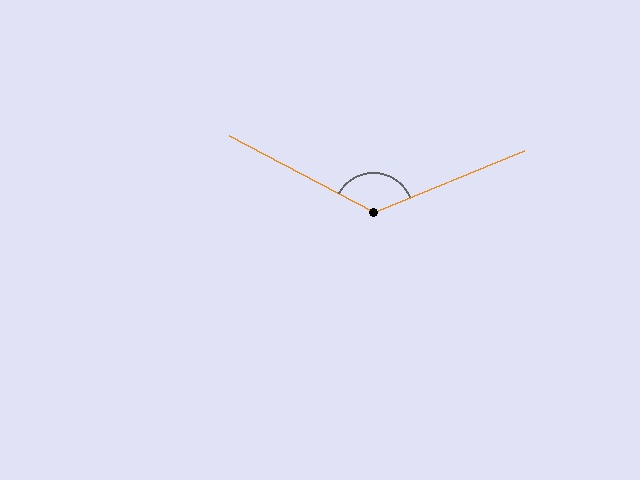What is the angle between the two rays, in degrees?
Approximately 130 degrees.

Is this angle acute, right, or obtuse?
It is obtuse.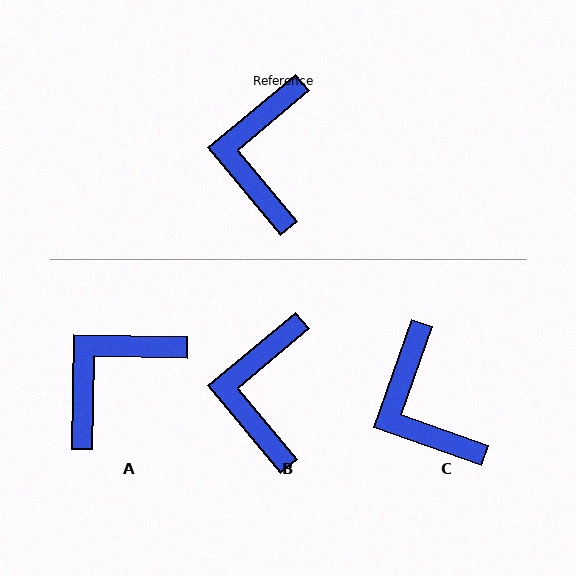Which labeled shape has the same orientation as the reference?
B.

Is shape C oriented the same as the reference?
No, it is off by about 30 degrees.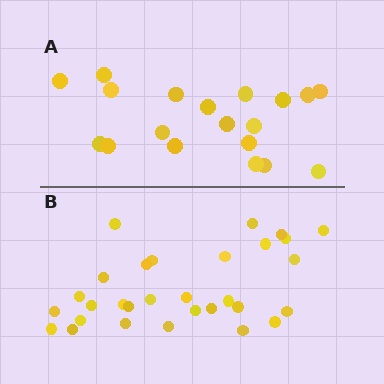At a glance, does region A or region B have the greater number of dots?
Region B (the bottom region) has more dots.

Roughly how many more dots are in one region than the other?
Region B has roughly 12 or so more dots than region A.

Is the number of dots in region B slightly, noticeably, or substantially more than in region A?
Region B has substantially more. The ratio is roughly 1.6 to 1.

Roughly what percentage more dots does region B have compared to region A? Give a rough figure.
About 60% more.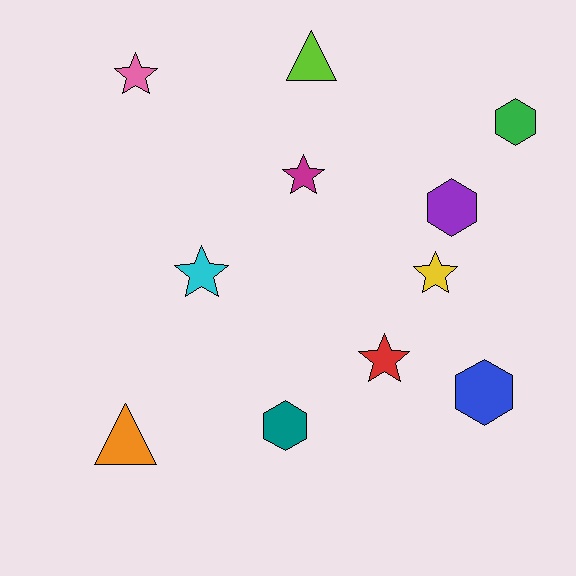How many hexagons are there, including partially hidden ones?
There are 4 hexagons.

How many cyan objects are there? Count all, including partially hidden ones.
There is 1 cyan object.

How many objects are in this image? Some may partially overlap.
There are 11 objects.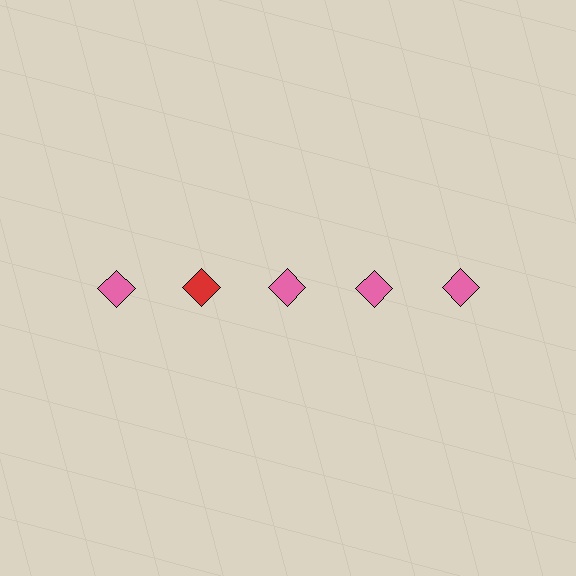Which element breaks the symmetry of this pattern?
The red diamond in the top row, second from left column breaks the symmetry. All other shapes are pink diamonds.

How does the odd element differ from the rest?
It has a different color: red instead of pink.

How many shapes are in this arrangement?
There are 5 shapes arranged in a grid pattern.